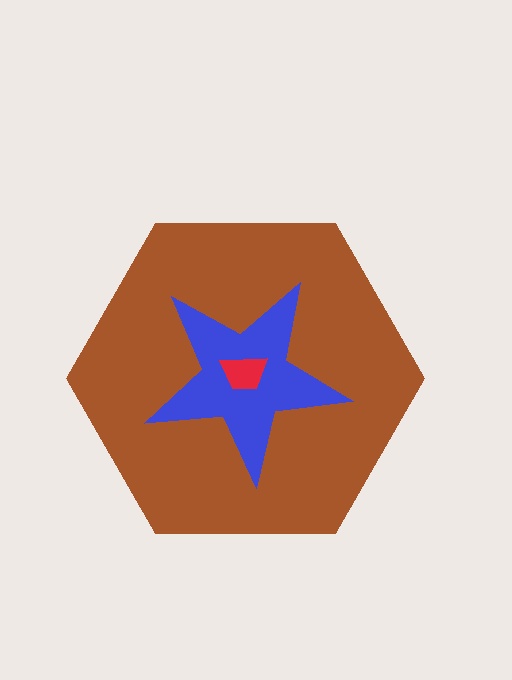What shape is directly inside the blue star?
The red trapezoid.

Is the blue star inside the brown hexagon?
Yes.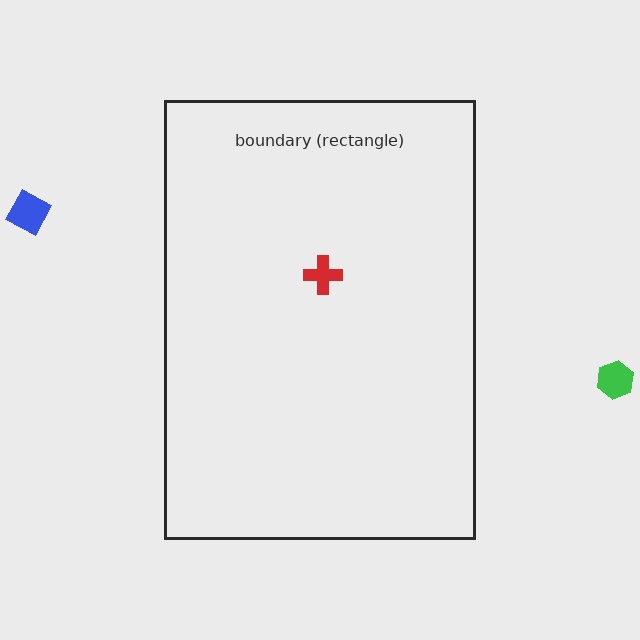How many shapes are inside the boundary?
1 inside, 2 outside.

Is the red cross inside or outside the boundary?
Inside.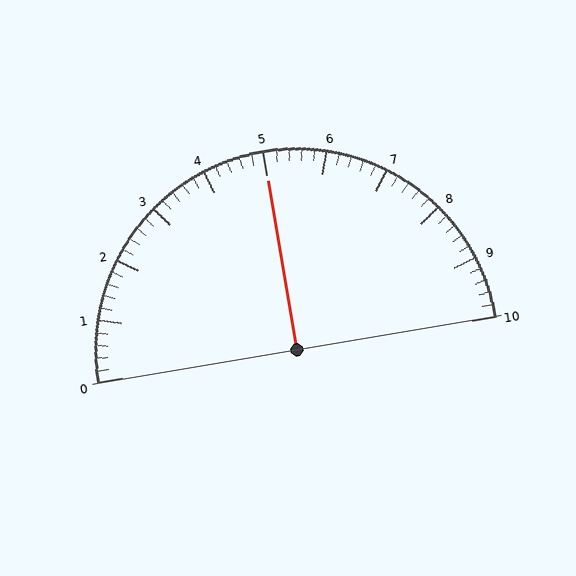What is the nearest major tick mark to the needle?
The nearest major tick mark is 5.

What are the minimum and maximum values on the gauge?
The gauge ranges from 0 to 10.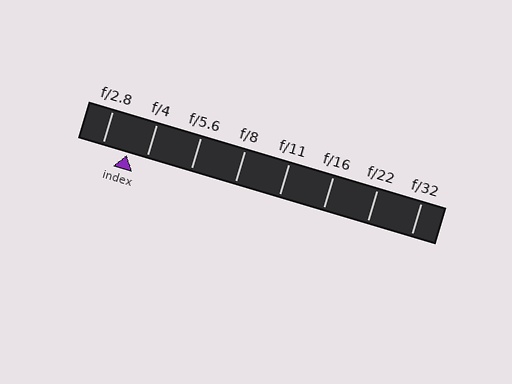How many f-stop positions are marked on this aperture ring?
There are 8 f-stop positions marked.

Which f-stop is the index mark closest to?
The index mark is closest to f/4.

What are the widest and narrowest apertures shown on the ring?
The widest aperture shown is f/2.8 and the narrowest is f/32.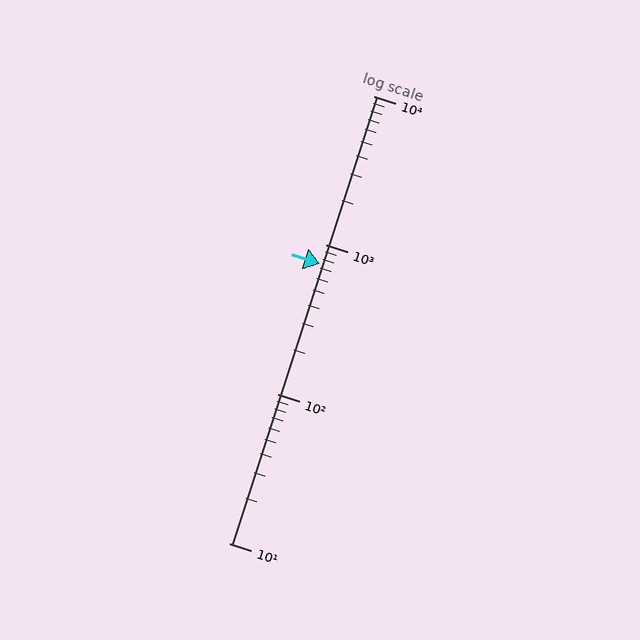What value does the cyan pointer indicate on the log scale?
The pointer indicates approximately 750.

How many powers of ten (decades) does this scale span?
The scale spans 3 decades, from 10 to 10000.